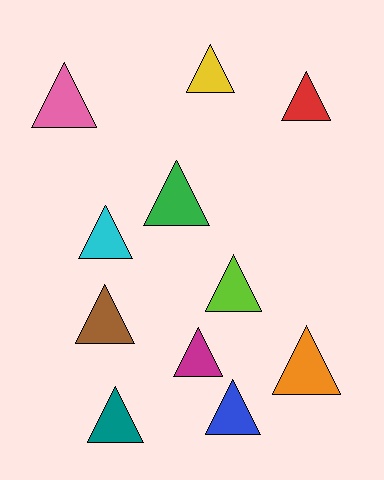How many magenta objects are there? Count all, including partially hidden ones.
There is 1 magenta object.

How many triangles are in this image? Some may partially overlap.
There are 11 triangles.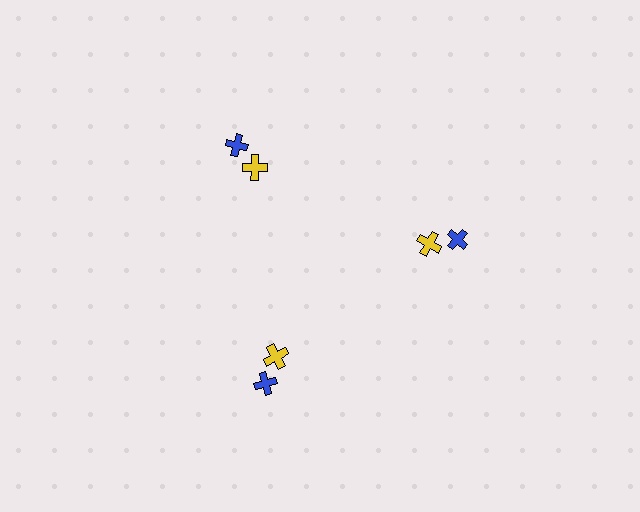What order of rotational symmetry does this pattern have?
This pattern has 3-fold rotational symmetry.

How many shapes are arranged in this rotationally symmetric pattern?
There are 6 shapes, arranged in 3 groups of 2.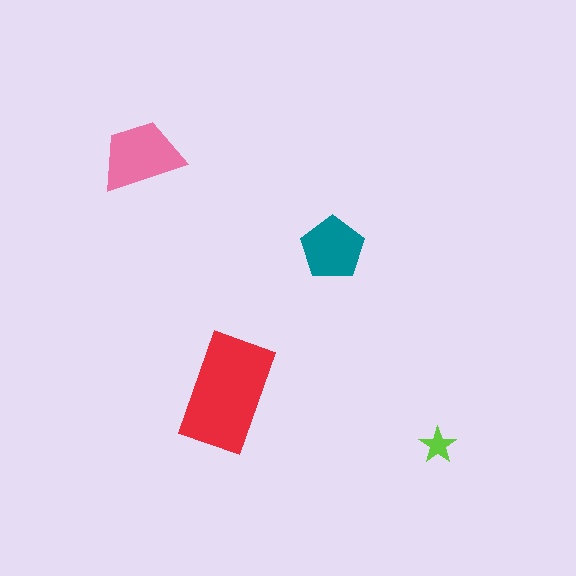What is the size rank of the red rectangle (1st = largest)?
1st.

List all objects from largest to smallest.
The red rectangle, the pink trapezoid, the teal pentagon, the lime star.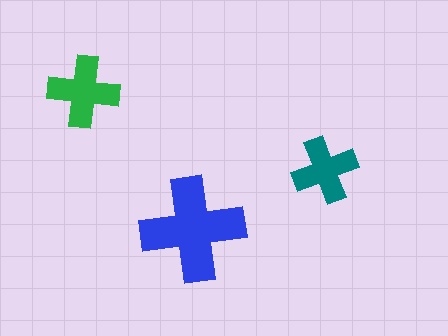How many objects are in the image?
There are 3 objects in the image.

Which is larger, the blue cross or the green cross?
The blue one.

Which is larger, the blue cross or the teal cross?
The blue one.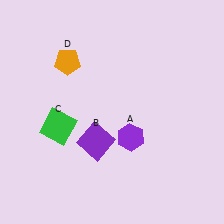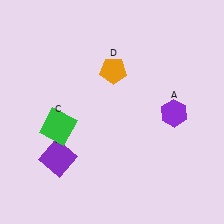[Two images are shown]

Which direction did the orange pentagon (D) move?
The orange pentagon (D) moved right.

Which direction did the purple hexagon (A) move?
The purple hexagon (A) moved right.